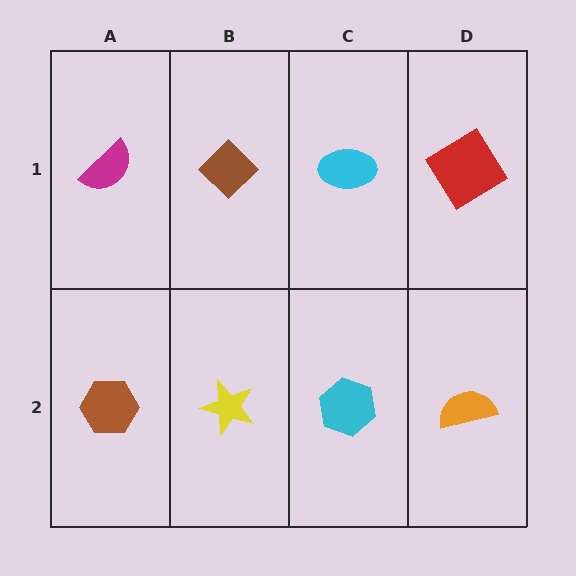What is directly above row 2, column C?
A cyan ellipse.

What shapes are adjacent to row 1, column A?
A brown hexagon (row 2, column A), a brown diamond (row 1, column B).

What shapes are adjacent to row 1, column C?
A cyan hexagon (row 2, column C), a brown diamond (row 1, column B), a red diamond (row 1, column D).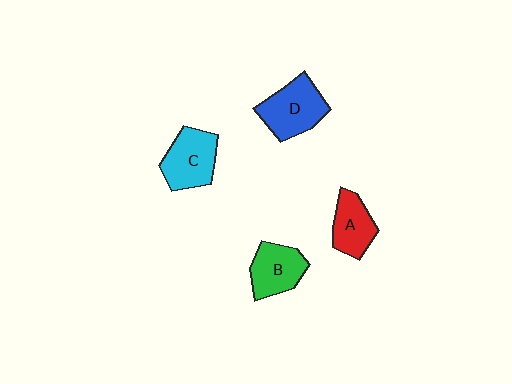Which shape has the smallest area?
Shape A (red).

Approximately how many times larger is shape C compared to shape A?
Approximately 1.3 times.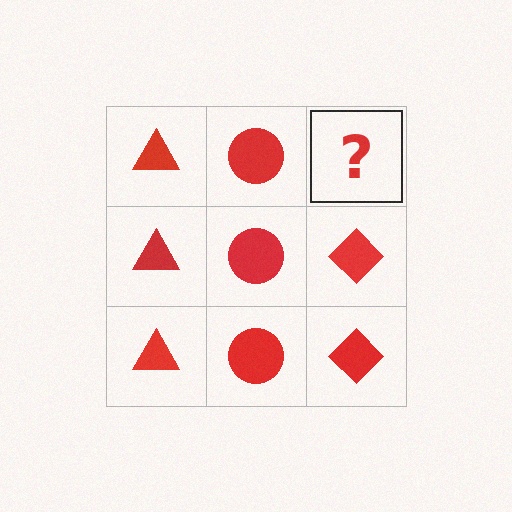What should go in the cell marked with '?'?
The missing cell should contain a red diamond.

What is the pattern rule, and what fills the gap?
The rule is that each column has a consistent shape. The gap should be filled with a red diamond.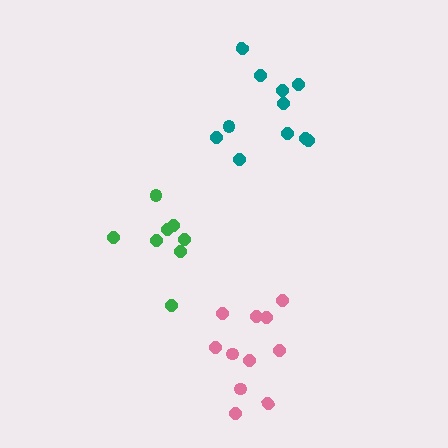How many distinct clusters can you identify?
There are 3 distinct clusters.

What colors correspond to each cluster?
The clusters are colored: pink, teal, green.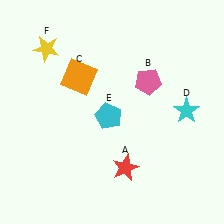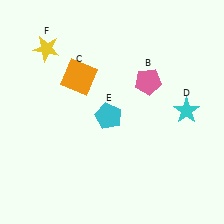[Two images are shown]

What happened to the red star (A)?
The red star (A) was removed in Image 2. It was in the bottom-right area of Image 1.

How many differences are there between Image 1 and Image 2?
There is 1 difference between the two images.